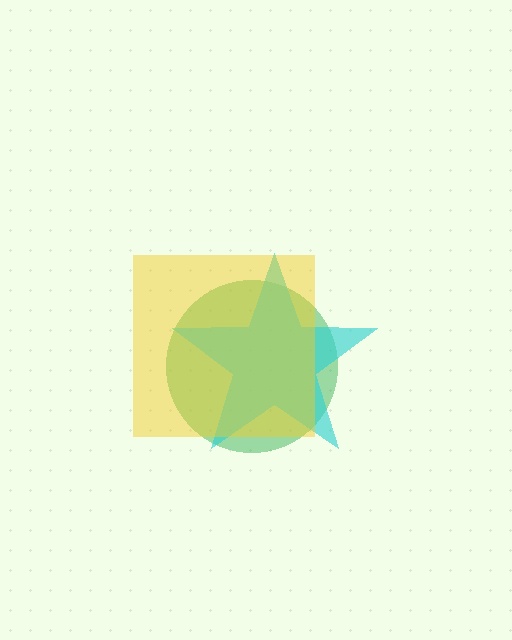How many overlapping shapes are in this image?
There are 3 overlapping shapes in the image.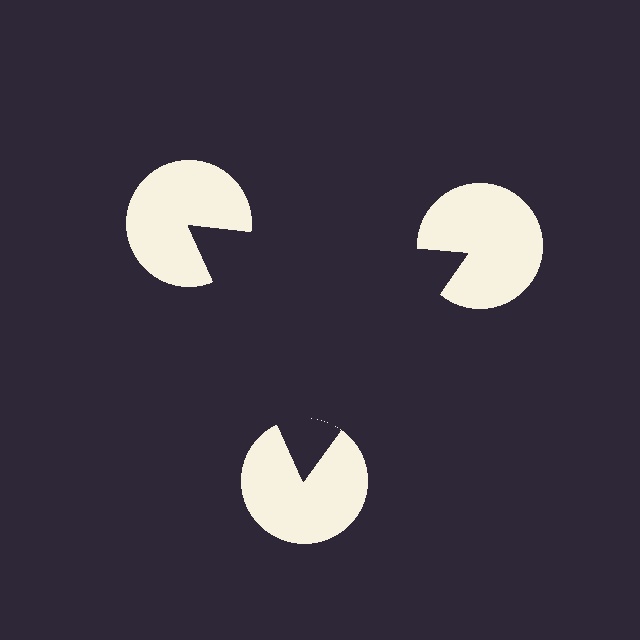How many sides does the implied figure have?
3 sides.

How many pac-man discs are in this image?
There are 3 — one at each vertex of the illusory triangle.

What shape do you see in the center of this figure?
An illusory triangle — its edges are inferred from the aligned wedge cuts in the pac-man discs, not physically drawn.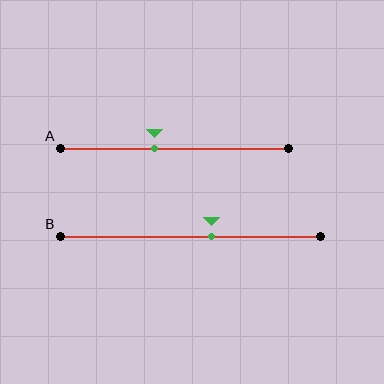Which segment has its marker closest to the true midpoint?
Segment B has its marker closest to the true midpoint.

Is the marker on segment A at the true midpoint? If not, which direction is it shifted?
No, the marker on segment A is shifted to the left by about 9% of the segment length.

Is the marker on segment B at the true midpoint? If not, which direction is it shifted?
No, the marker on segment B is shifted to the right by about 8% of the segment length.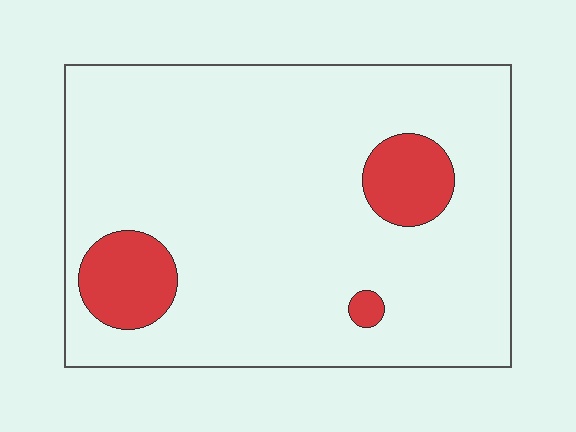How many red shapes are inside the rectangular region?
3.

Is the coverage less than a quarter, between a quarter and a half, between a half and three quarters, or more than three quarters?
Less than a quarter.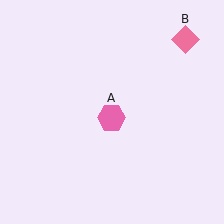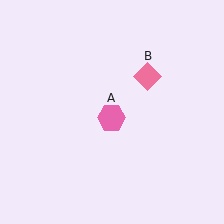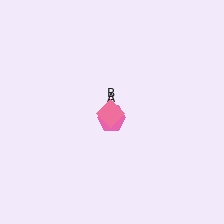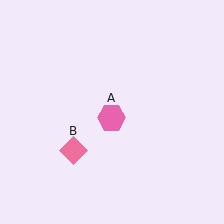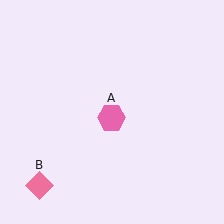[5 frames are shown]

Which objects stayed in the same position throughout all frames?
Pink hexagon (object A) remained stationary.